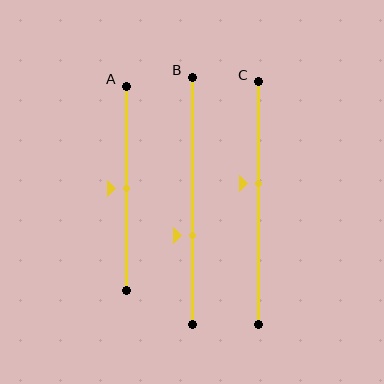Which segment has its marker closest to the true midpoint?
Segment A has its marker closest to the true midpoint.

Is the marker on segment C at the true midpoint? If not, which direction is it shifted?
No, the marker on segment C is shifted upward by about 8% of the segment length.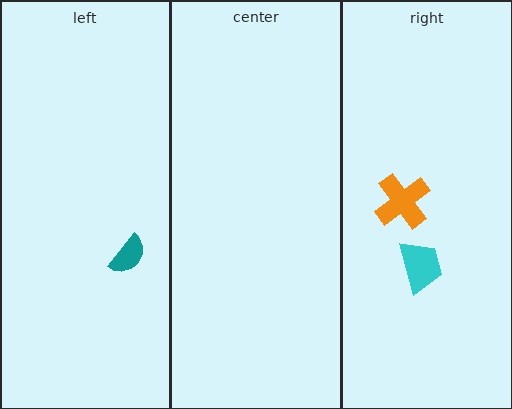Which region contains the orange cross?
The right region.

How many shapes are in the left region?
1.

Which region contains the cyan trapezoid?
The right region.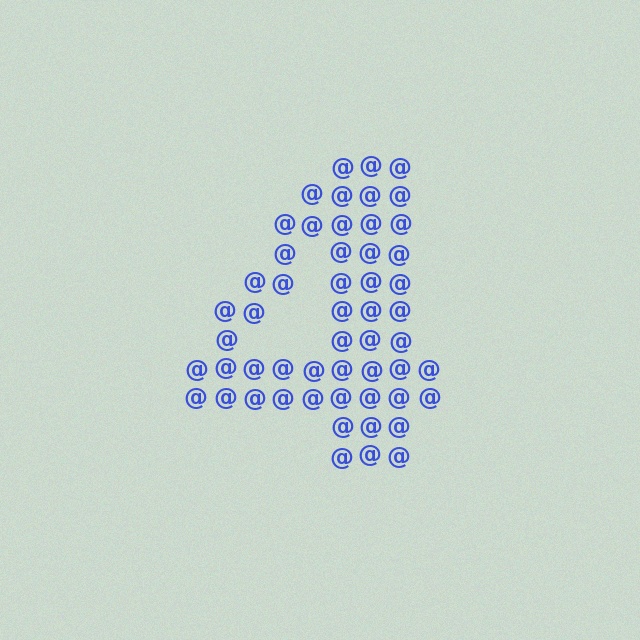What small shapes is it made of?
It is made of small at signs.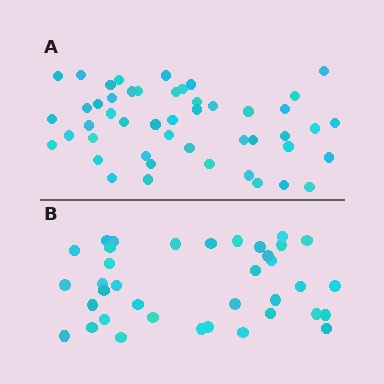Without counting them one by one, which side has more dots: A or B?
Region A (the top region) has more dots.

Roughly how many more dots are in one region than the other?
Region A has roughly 12 or so more dots than region B.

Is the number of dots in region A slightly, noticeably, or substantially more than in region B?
Region A has noticeably more, but not dramatically so. The ratio is roughly 1.3 to 1.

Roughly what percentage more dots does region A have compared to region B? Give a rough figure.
About 30% more.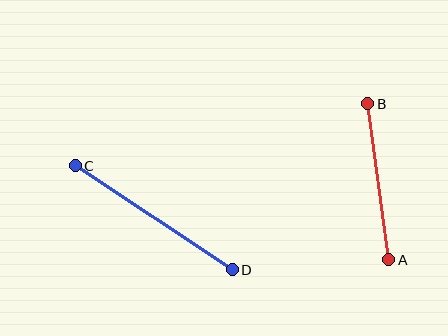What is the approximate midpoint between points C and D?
The midpoint is at approximately (154, 218) pixels.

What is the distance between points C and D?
The distance is approximately 188 pixels.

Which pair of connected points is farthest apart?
Points C and D are farthest apart.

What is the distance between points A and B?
The distance is approximately 157 pixels.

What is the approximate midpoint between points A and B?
The midpoint is at approximately (378, 182) pixels.